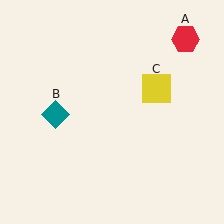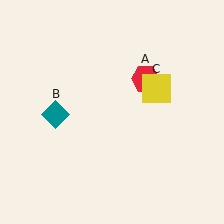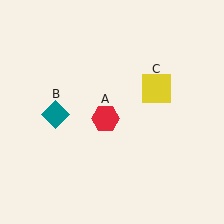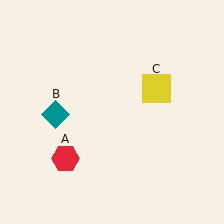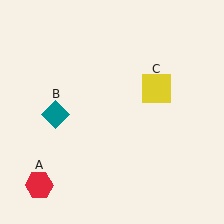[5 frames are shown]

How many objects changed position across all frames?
1 object changed position: red hexagon (object A).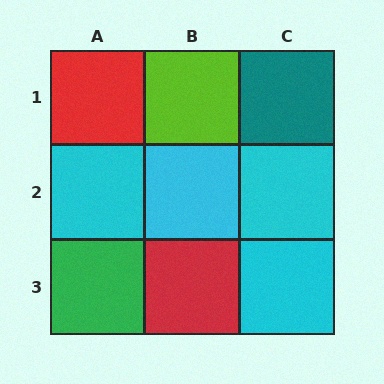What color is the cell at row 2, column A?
Cyan.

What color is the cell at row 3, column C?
Cyan.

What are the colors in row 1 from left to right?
Red, lime, teal.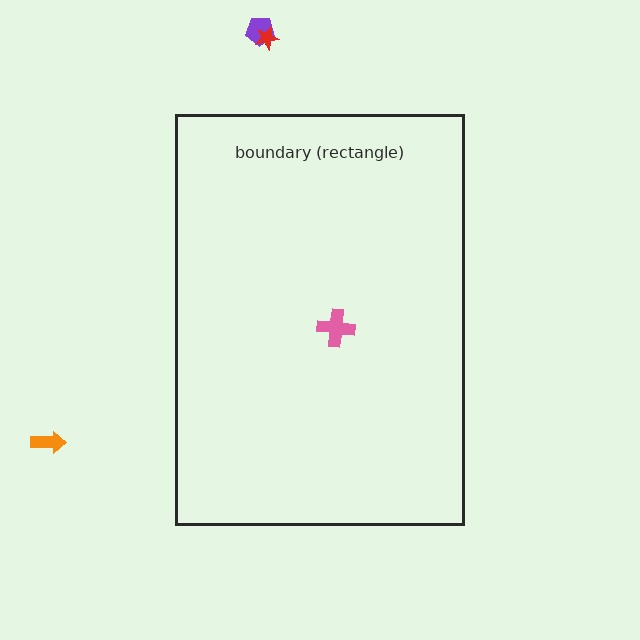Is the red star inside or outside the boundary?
Outside.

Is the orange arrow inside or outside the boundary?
Outside.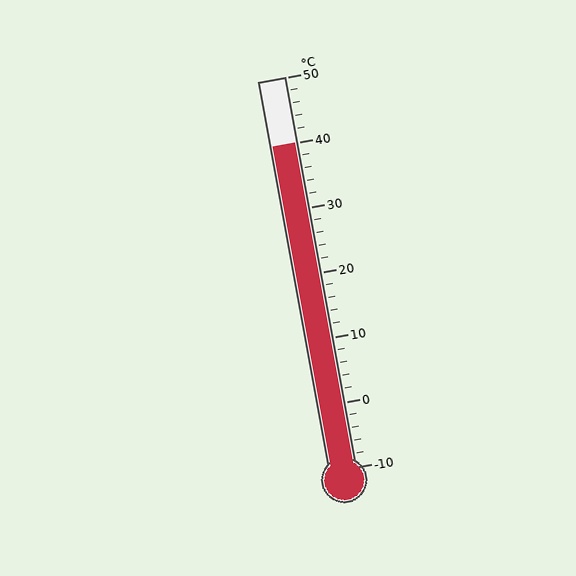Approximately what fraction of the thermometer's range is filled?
The thermometer is filled to approximately 85% of its range.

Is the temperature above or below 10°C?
The temperature is above 10°C.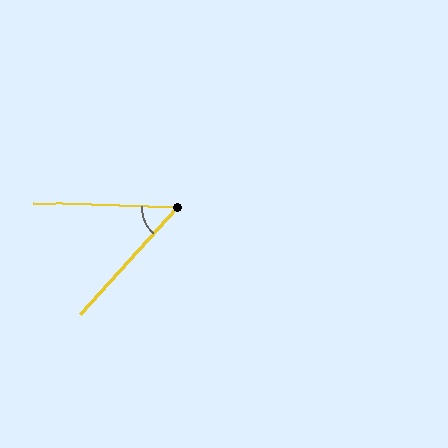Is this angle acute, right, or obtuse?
It is acute.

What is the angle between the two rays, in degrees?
Approximately 50 degrees.